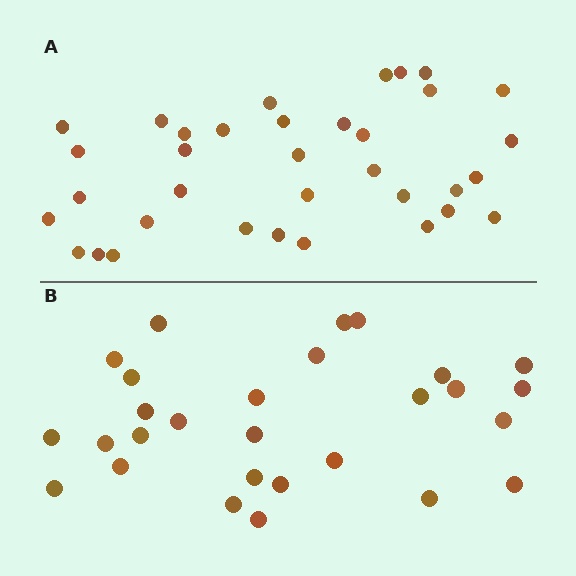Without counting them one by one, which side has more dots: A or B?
Region A (the top region) has more dots.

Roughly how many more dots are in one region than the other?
Region A has roughly 8 or so more dots than region B.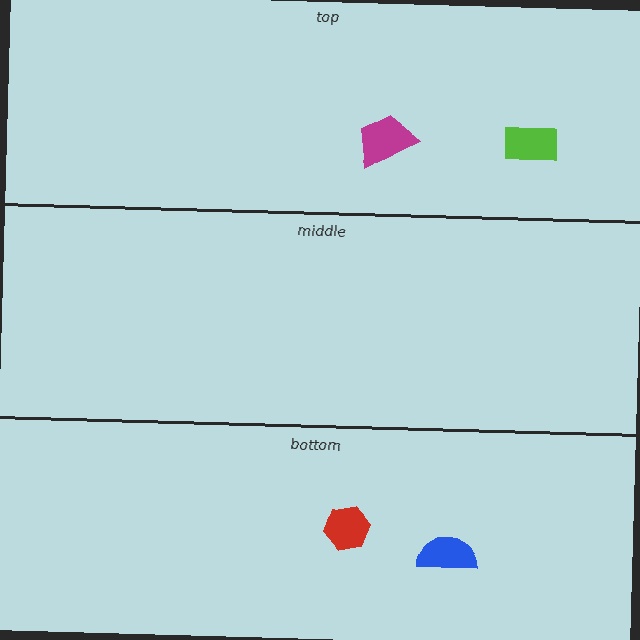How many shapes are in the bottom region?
2.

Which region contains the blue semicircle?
The bottom region.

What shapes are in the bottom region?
The red hexagon, the blue semicircle.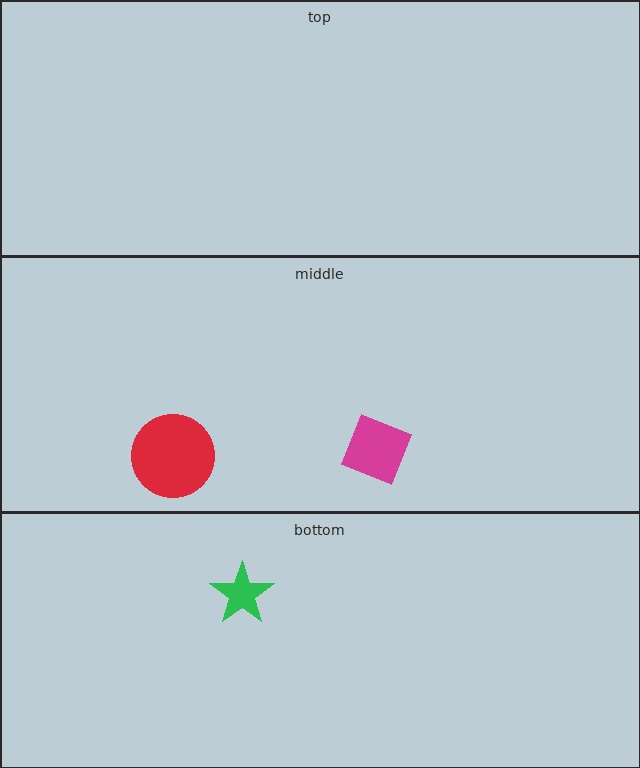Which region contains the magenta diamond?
The middle region.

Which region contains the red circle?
The middle region.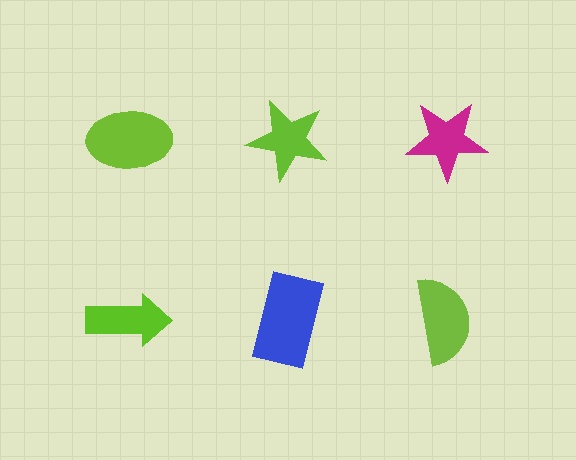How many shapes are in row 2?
3 shapes.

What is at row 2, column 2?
A blue rectangle.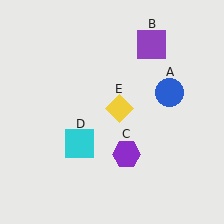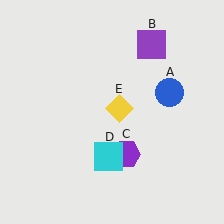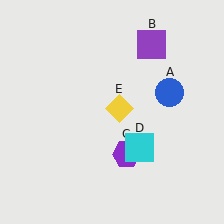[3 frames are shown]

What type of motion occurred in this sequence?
The cyan square (object D) rotated counterclockwise around the center of the scene.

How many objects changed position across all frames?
1 object changed position: cyan square (object D).